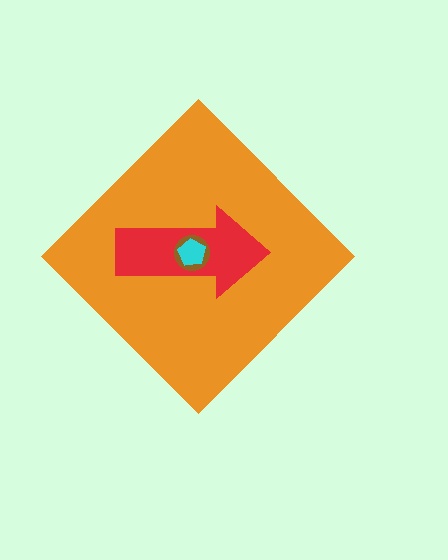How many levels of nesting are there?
4.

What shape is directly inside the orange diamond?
The red arrow.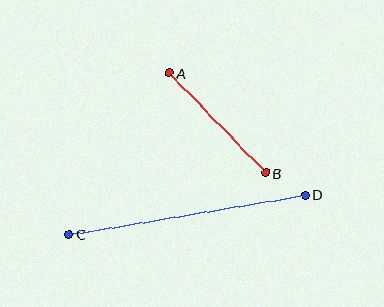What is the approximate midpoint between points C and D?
The midpoint is at approximately (187, 215) pixels.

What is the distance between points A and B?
The distance is approximately 139 pixels.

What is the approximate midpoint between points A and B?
The midpoint is at approximately (218, 123) pixels.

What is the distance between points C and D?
The distance is approximately 239 pixels.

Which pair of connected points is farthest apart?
Points C and D are farthest apart.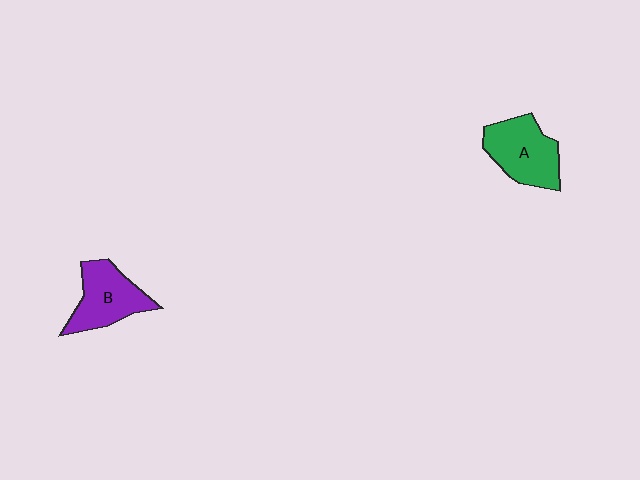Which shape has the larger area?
Shape A (green).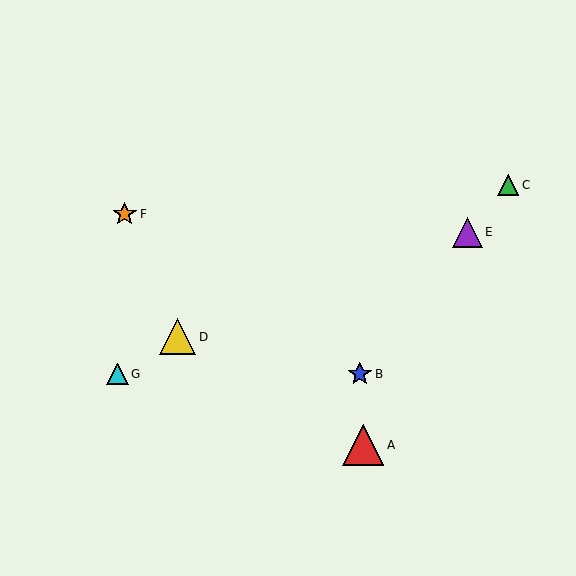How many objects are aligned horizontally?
2 objects (B, G) are aligned horizontally.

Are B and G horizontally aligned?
Yes, both are at y≈374.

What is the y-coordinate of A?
Object A is at y≈445.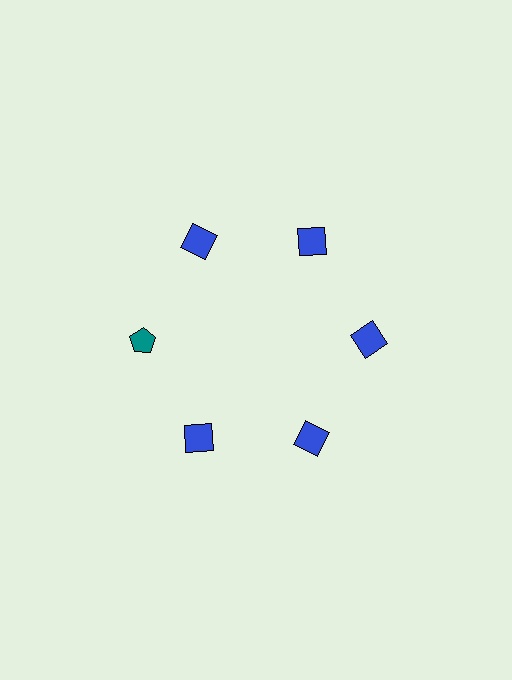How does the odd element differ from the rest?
It differs in both color (teal instead of blue) and shape (pentagon instead of square).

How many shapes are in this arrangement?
There are 6 shapes arranged in a ring pattern.